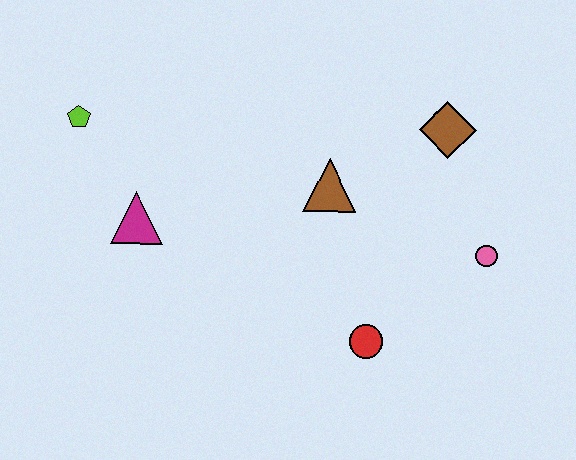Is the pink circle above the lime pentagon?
No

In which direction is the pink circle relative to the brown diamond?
The pink circle is below the brown diamond.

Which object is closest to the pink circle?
The brown diamond is closest to the pink circle.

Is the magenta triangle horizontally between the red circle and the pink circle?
No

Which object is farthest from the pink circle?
The lime pentagon is farthest from the pink circle.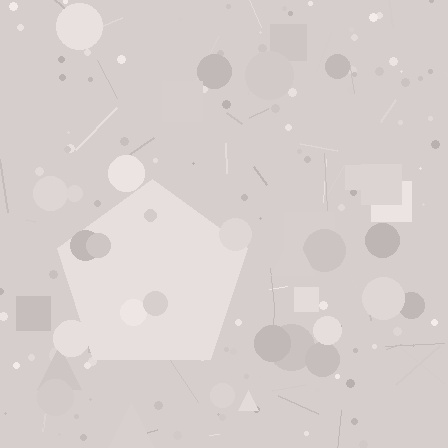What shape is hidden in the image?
A pentagon is hidden in the image.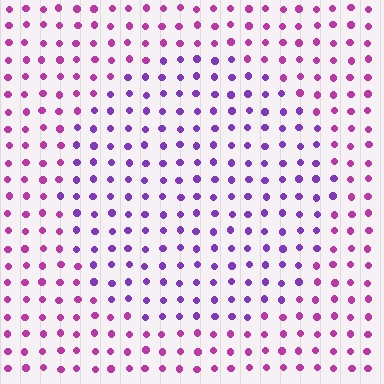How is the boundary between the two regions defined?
The boundary is defined purely by a slight shift in hue (about 36 degrees). Spacing, size, and orientation are identical on both sides.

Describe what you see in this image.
The image is filled with small magenta elements in a uniform arrangement. A circle-shaped region is visible where the elements are tinted to a slightly different hue, forming a subtle color boundary.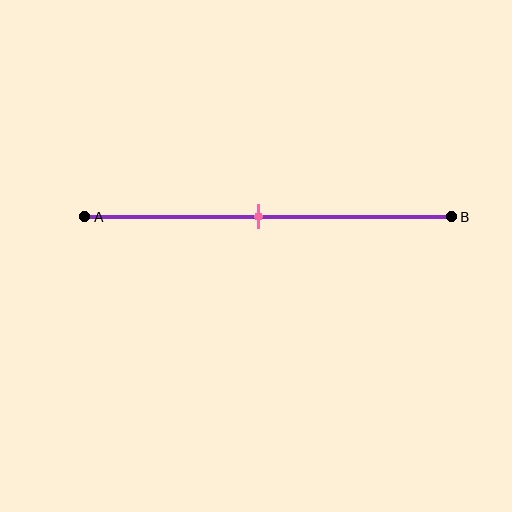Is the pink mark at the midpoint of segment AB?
Yes, the mark is approximately at the midpoint.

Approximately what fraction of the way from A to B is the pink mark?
The pink mark is approximately 45% of the way from A to B.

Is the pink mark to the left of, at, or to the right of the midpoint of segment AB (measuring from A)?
The pink mark is approximately at the midpoint of segment AB.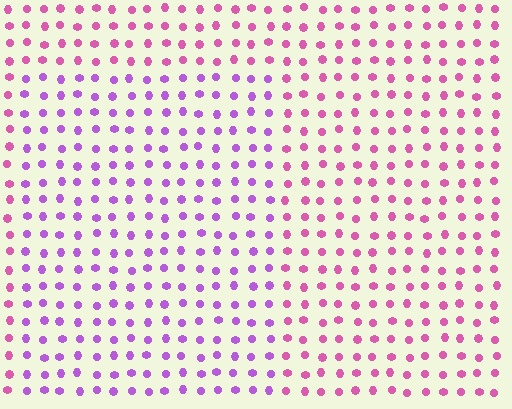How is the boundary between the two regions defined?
The boundary is defined purely by a slight shift in hue (about 36 degrees). Spacing, size, and orientation are identical on both sides.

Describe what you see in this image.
The image is filled with small pink elements in a uniform arrangement. A rectangle-shaped region is visible where the elements are tinted to a slightly different hue, forming a subtle color boundary.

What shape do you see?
I see a rectangle.